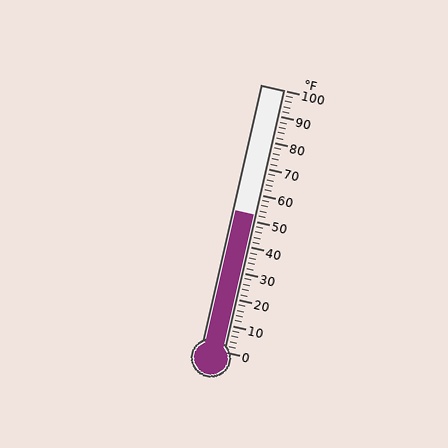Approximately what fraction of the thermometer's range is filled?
The thermometer is filled to approximately 50% of its range.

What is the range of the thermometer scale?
The thermometer scale ranges from 0°F to 100°F.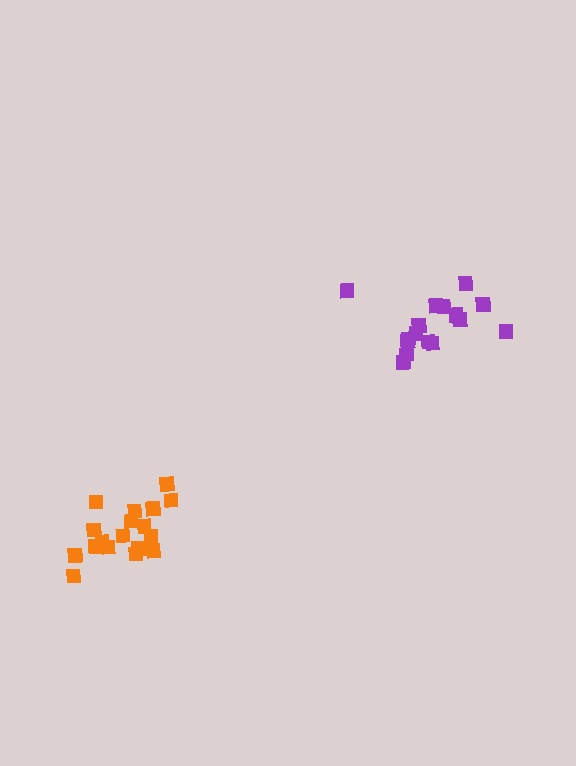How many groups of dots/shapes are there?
There are 2 groups.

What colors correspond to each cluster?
The clusters are colored: orange, purple.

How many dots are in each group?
Group 1: 18 dots, Group 2: 16 dots (34 total).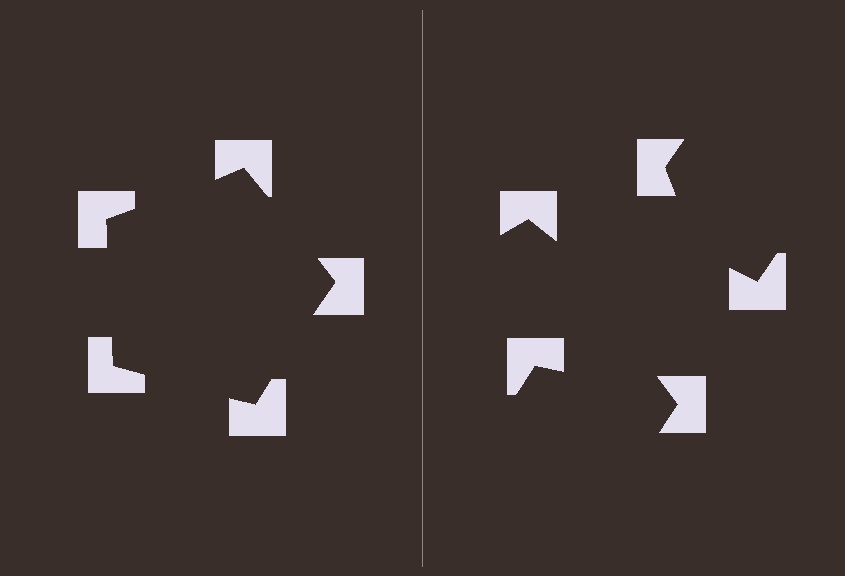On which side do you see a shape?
An illusory pentagon appears on the left side. On the right side the wedge cuts are rotated, so no coherent shape forms.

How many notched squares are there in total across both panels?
10 — 5 on each side.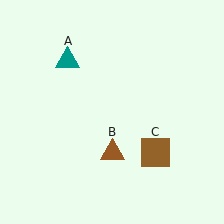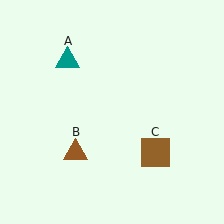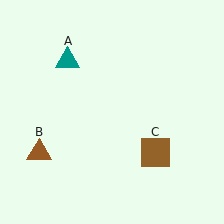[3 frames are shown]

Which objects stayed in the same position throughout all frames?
Teal triangle (object A) and brown square (object C) remained stationary.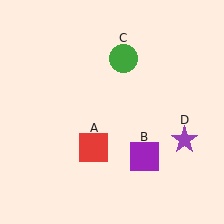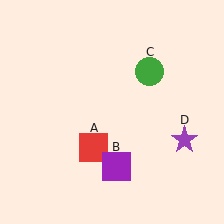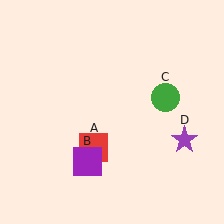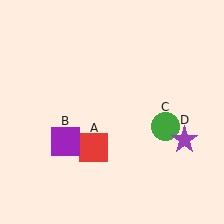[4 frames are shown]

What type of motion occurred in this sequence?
The purple square (object B), green circle (object C) rotated clockwise around the center of the scene.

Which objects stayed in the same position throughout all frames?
Red square (object A) and purple star (object D) remained stationary.